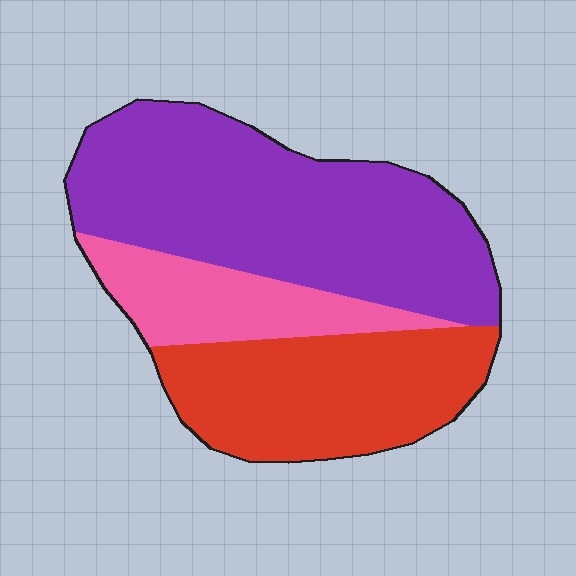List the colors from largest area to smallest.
From largest to smallest: purple, red, pink.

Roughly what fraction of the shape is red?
Red takes up about one third (1/3) of the shape.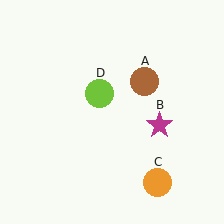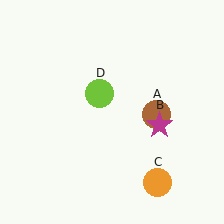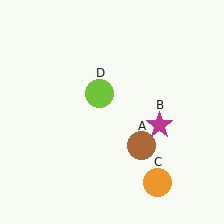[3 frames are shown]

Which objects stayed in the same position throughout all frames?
Magenta star (object B) and orange circle (object C) and lime circle (object D) remained stationary.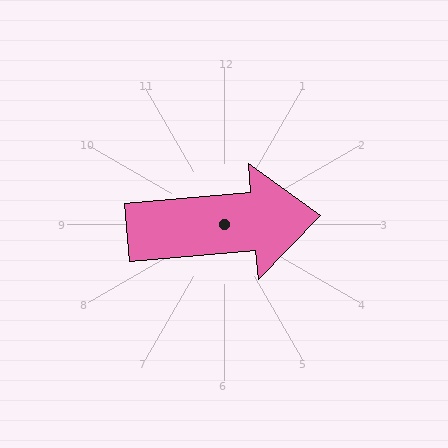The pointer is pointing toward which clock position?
Roughly 3 o'clock.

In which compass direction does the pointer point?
East.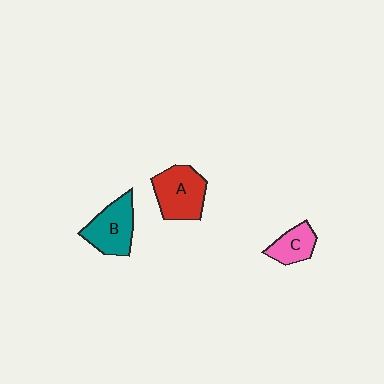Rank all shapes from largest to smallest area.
From largest to smallest: A (red), B (teal), C (pink).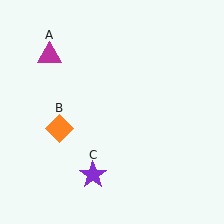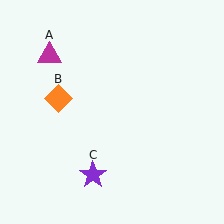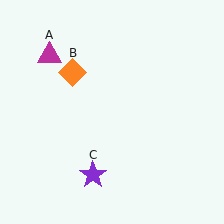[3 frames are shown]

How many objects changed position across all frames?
1 object changed position: orange diamond (object B).